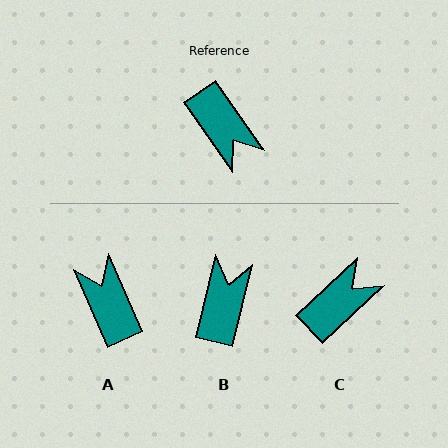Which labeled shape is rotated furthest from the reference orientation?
A, about 169 degrees away.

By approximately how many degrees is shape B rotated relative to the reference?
Approximately 131 degrees counter-clockwise.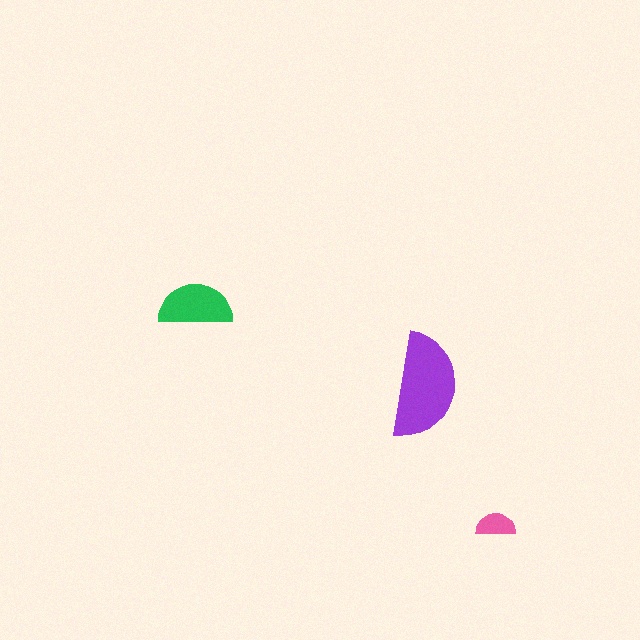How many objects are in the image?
There are 3 objects in the image.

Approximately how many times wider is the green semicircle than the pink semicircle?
About 2 times wider.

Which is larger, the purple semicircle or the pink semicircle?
The purple one.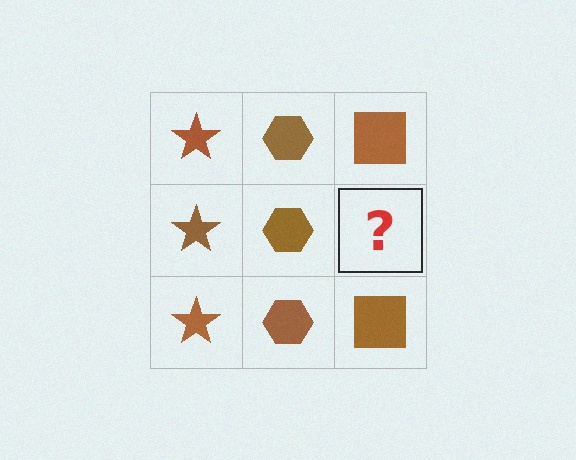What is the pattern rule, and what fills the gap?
The rule is that each column has a consistent shape. The gap should be filled with a brown square.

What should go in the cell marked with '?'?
The missing cell should contain a brown square.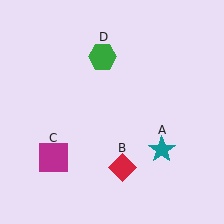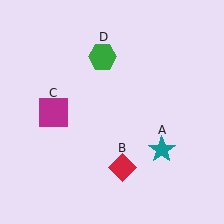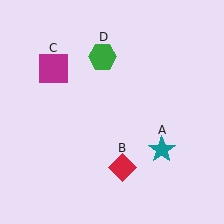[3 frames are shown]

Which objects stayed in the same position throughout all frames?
Teal star (object A) and red diamond (object B) and green hexagon (object D) remained stationary.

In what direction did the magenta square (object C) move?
The magenta square (object C) moved up.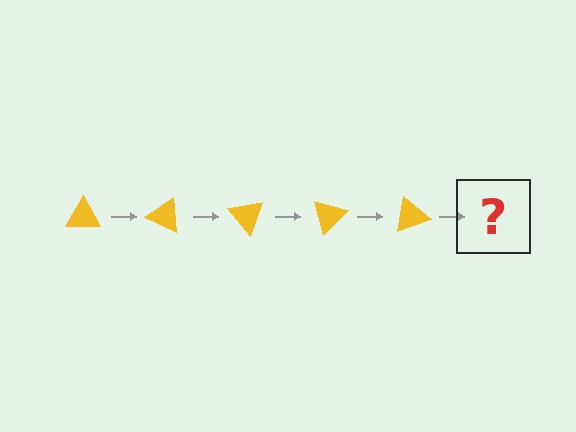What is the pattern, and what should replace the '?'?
The pattern is that the triangle rotates 25 degrees each step. The '?' should be a yellow triangle rotated 125 degrees.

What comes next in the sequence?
The next element should be a yellow triangle rotated 125 degrees.